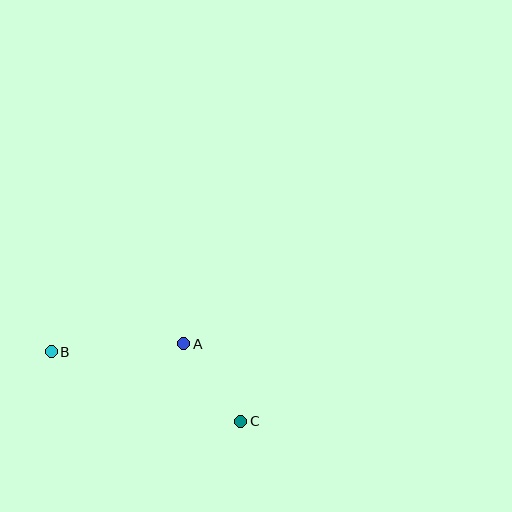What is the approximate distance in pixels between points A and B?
The distance between A and B is approximately 133 pixels.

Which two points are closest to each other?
Points A and C are closest to each other.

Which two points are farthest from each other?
Points B and C are farthest from each other.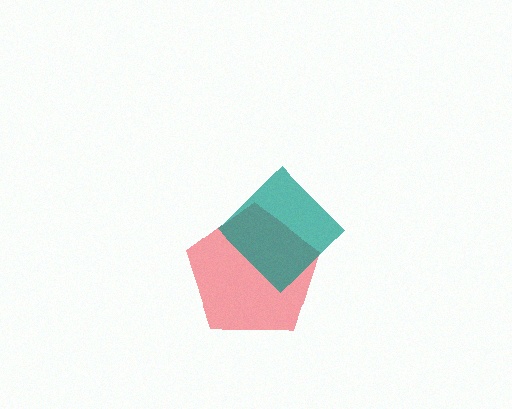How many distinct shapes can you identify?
There are 2 distinct shapes: a red pentagon, a teal diamond.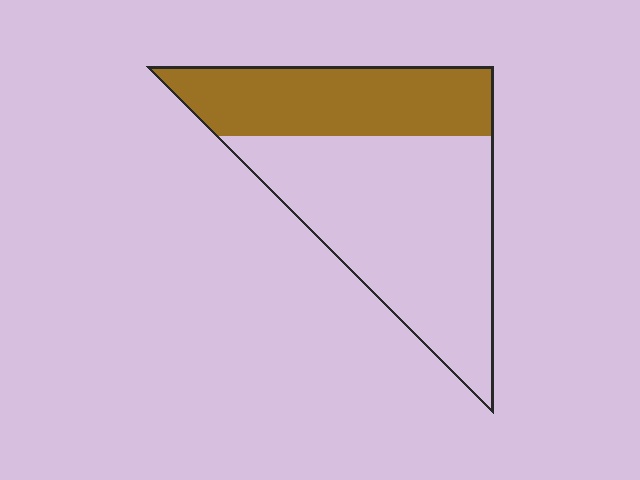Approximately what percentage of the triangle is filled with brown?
Approximately 35%.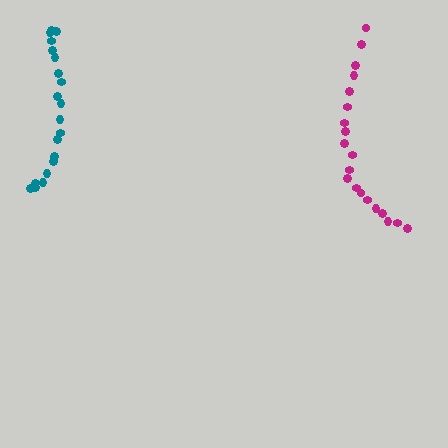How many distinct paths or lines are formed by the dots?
There are 2 distinct paths.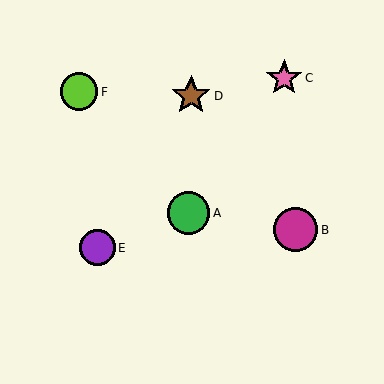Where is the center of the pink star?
The center of the pink star is at (284, 78).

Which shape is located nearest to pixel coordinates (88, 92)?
The lime circle (labeled F) at (79, 92) is nearest to that location.